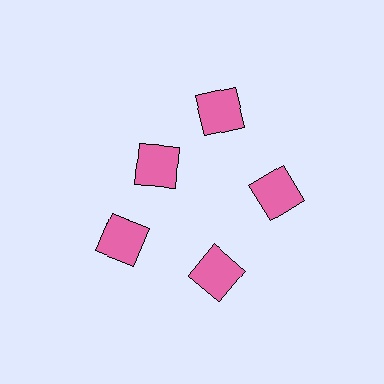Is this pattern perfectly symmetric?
No. The 5 pink squares are arranged in a ring, but one element near the 10 o'clock position is pulled inward toward the center, breaking the 5-fold rotational symmetry.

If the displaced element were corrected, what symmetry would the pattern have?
It would have 5-fold rotational symmetry — the pattern would map onto itself every 72 degrees.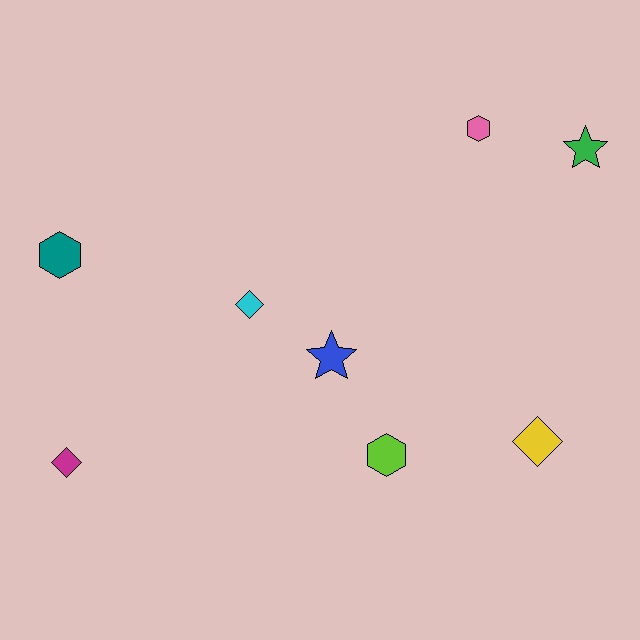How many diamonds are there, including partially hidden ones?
There are 3 diamonds.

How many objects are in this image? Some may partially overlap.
There are 8 objects.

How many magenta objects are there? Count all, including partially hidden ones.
There is 1 magenta object.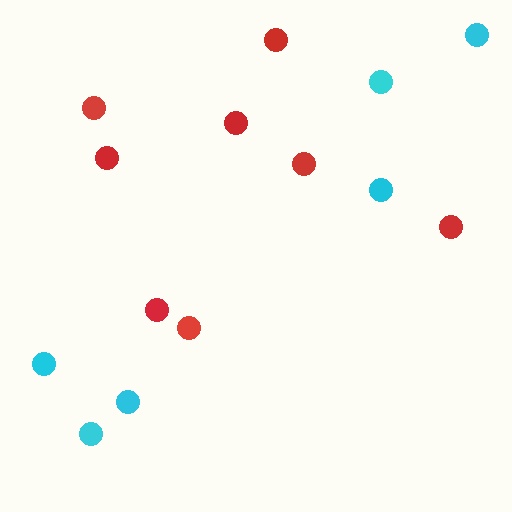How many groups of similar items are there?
There are 2 groups: one group of red circles (8) and one group of cyan circles (6).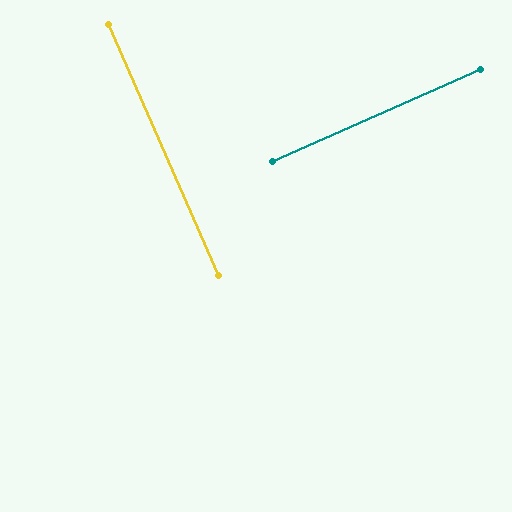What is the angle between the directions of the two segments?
Approximately 90 degrees.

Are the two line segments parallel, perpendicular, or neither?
Perpendicular — they meet at approximately 90°.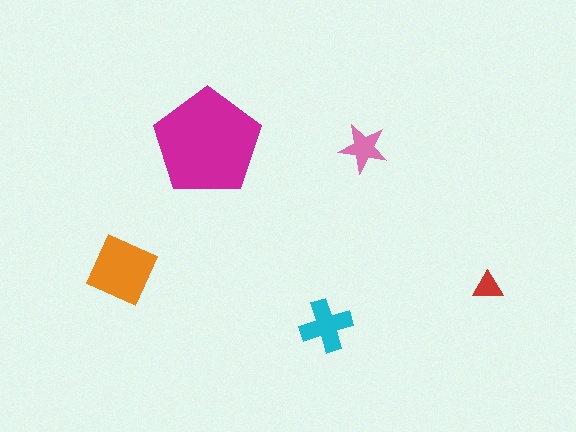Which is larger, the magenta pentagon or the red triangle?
The magenta pentagon.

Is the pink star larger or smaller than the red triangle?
Larger.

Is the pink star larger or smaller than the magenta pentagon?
Smaller.